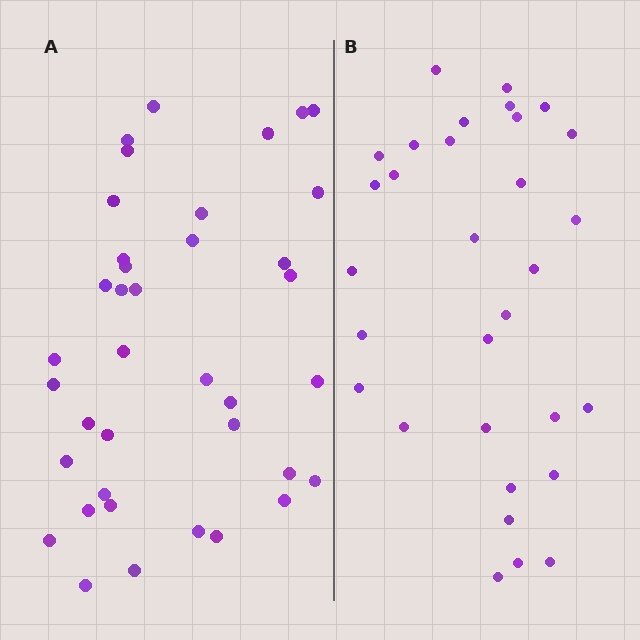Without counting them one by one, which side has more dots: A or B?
Region A (the left region) has more dots.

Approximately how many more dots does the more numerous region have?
Region A has roughly 8 or so more dots than region B.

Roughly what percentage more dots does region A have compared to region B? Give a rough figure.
About 25% more.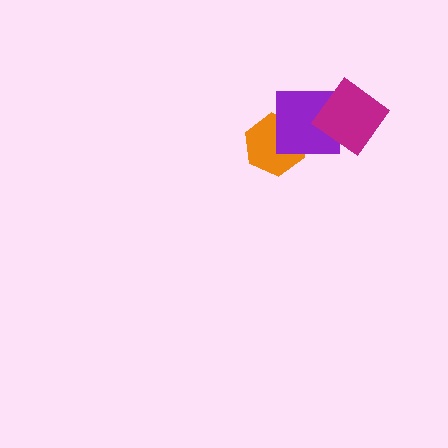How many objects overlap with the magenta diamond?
1 object overlaps with the magenta diamond.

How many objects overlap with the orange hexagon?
1 object overlaps with the orange hexagon.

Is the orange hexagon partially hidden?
Yes, it is partially covered by another shape.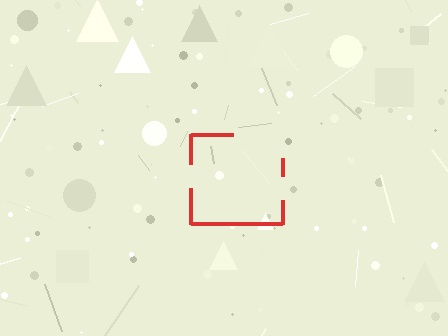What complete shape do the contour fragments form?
The contour fragments form a square.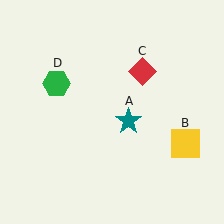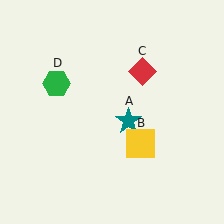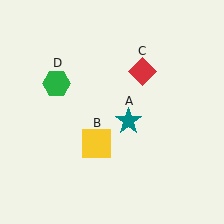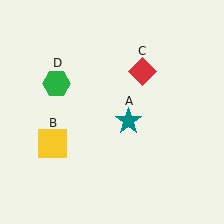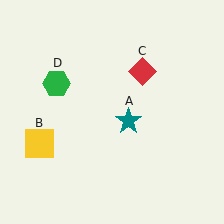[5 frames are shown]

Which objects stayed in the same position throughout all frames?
Teal star (object A) and red diamond (object C) and green hexagon (object D) remained stationary.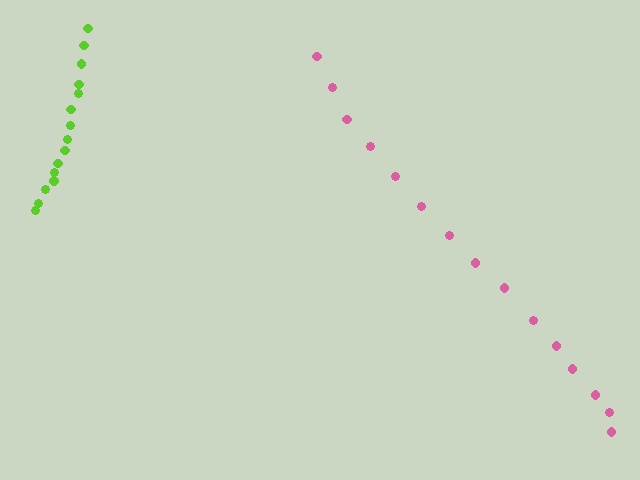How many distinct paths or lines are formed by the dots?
There are 2 distinct paths.